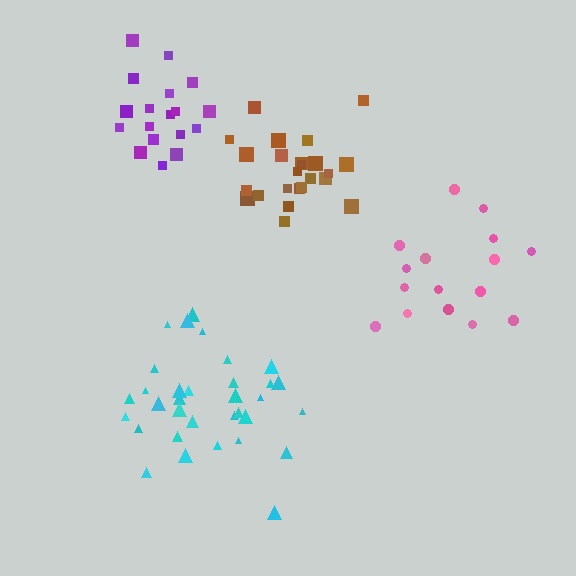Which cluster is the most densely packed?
Purple.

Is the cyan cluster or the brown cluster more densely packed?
Cyan.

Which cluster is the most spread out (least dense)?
Pink.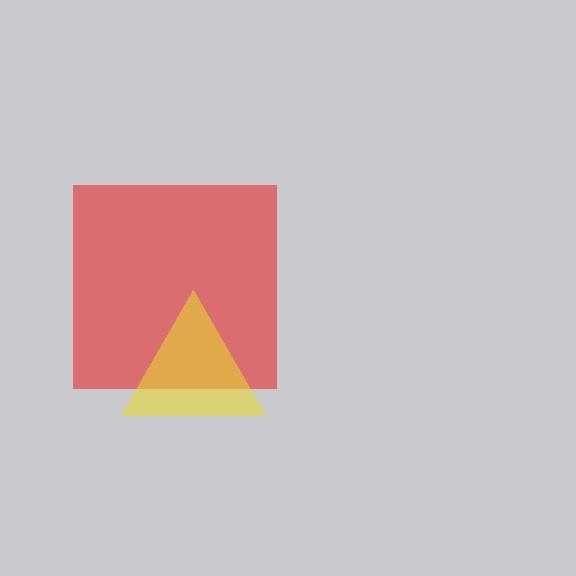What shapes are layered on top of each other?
The layered shapes are: a red square, a yellow triangle.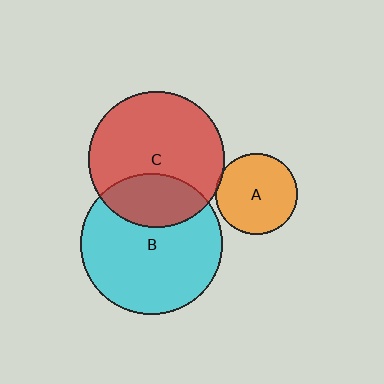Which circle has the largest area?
Circle B (cyan).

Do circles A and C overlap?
Yes.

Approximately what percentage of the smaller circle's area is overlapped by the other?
Approximately 5%.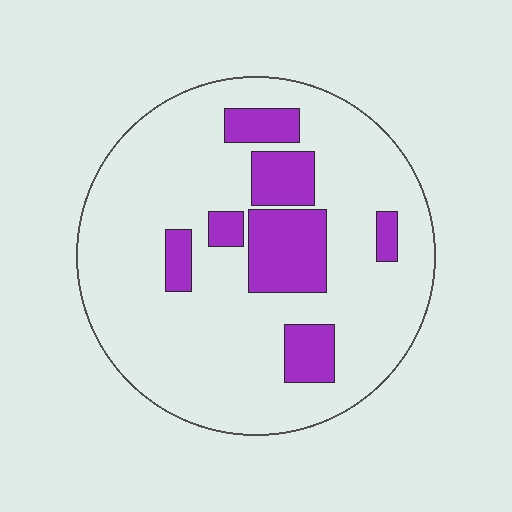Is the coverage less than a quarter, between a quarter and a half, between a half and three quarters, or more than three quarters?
Less than a quarter.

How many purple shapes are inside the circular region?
7.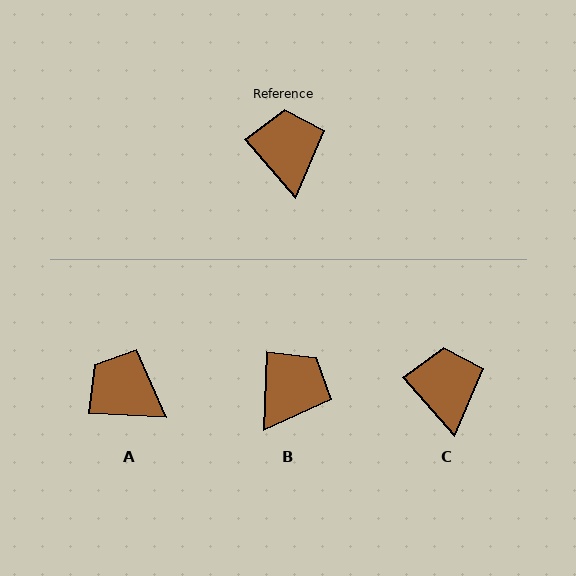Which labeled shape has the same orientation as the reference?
C.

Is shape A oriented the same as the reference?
No, it is off by about 46 degrees.